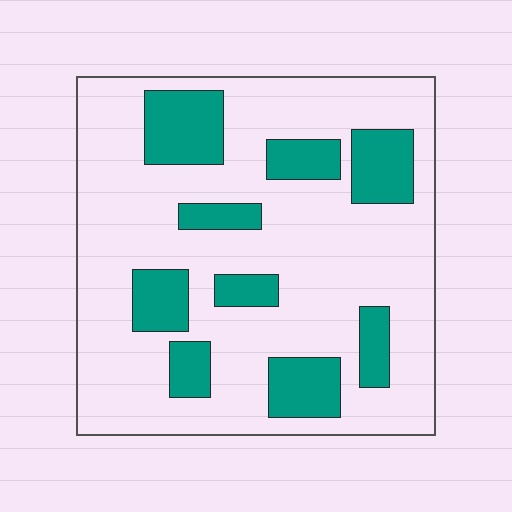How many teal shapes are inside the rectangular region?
9.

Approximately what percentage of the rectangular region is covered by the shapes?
Approximately 25%.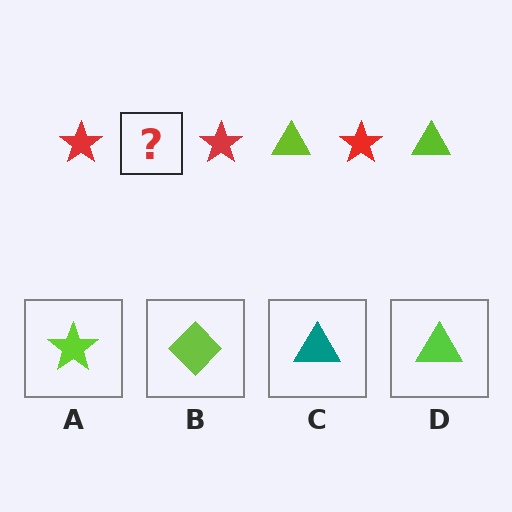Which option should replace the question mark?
Option D.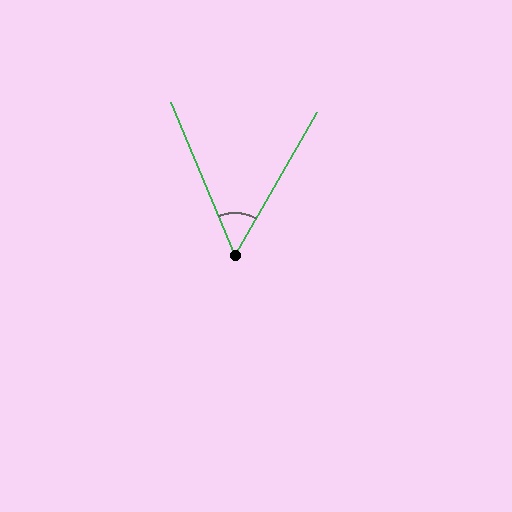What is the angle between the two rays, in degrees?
Approximately 52 degrees.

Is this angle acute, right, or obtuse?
It is acute.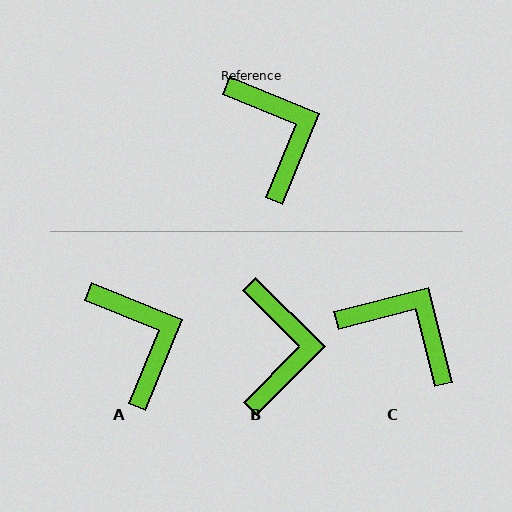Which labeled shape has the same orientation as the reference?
A.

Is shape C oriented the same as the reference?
No, it is off by about 36 degrees.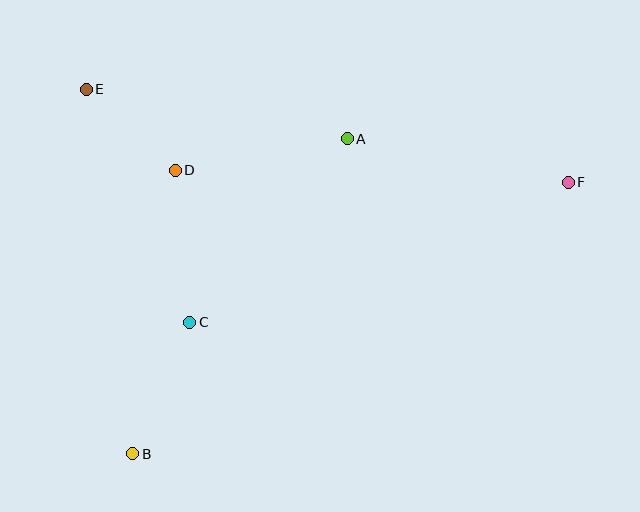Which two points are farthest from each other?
Points B and F are farthest from each other.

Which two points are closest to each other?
Points D and E are closest to each other.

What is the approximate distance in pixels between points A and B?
The distance between A and B is approximately 381 pixels.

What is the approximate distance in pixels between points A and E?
The distance between A and E is approximately 265 pixels.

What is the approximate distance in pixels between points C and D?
The distance between C and D is approximately 153 pixels.